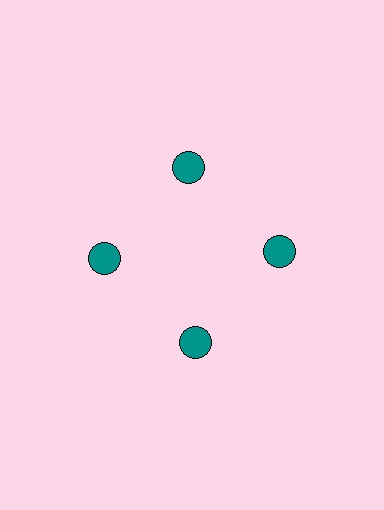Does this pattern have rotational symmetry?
Yes, this pattern has 4-fold rotational symmetry. It looks the same after rotating 90 degrees around the center.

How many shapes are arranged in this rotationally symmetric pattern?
There are 4 shapes, arranged in 4 groups of 1.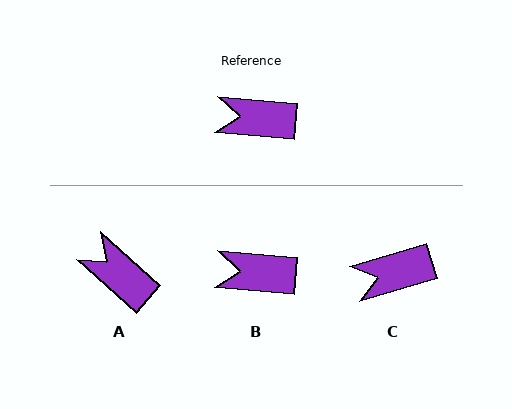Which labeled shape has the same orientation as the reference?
B.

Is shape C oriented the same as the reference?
No, it is off by about 22 degrees.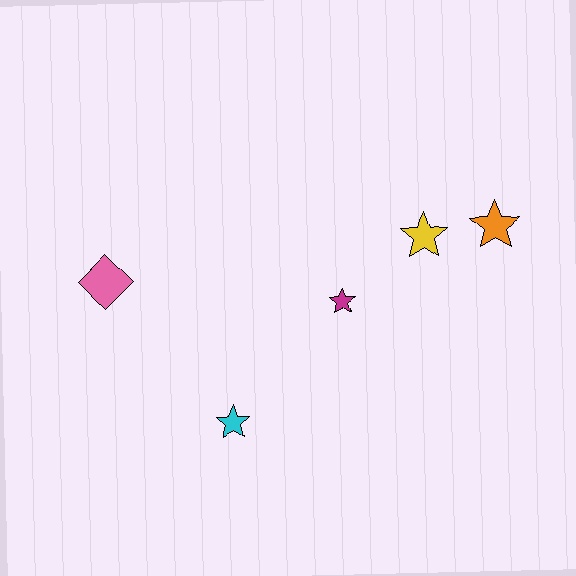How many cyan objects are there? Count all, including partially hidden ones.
There is 1 cyan object.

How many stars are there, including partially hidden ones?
There are 4 stars.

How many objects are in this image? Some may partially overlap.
There are 5 objects.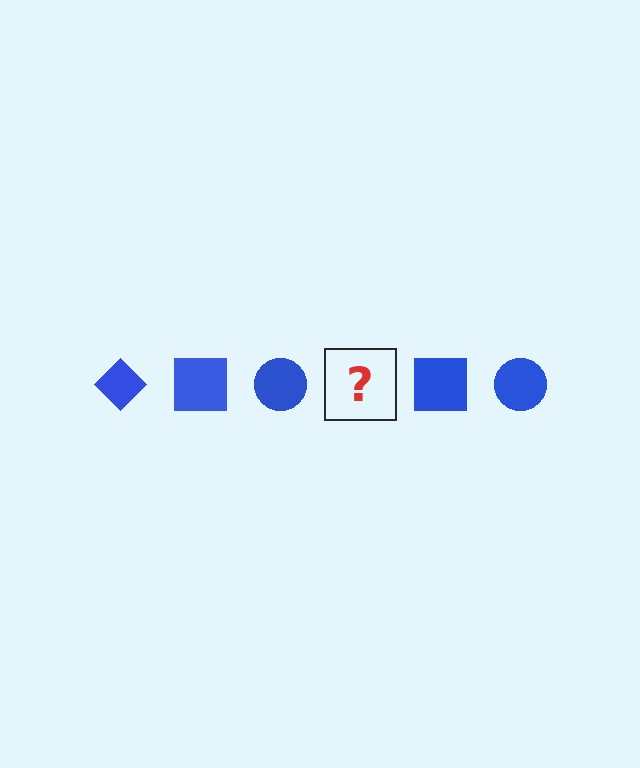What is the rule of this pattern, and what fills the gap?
The rule is that the pattern cycles through diamond, square, circle shapes in blue. The gap should be filled with a blue diamond.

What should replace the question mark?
The question mark should be replaced with a blue diamond.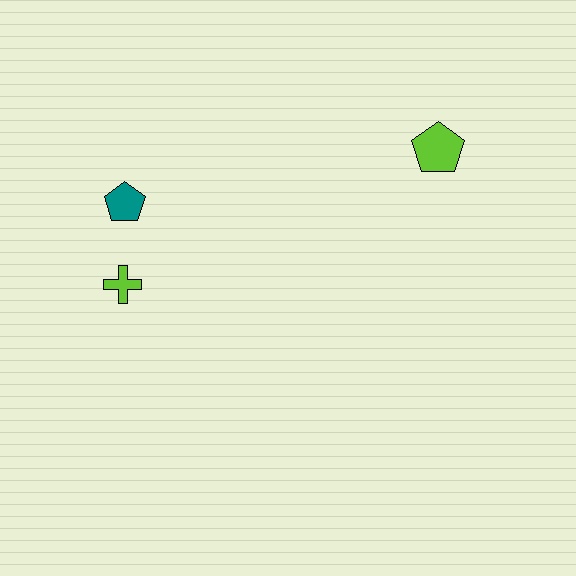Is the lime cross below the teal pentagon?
Yes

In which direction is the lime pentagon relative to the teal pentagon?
The lime pentagon is to the right of the teal pentagon.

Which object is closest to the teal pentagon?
The lime cross is closest to the teal pentagon.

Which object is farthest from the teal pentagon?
The lime pentagon is farthest from the teal pentagon.